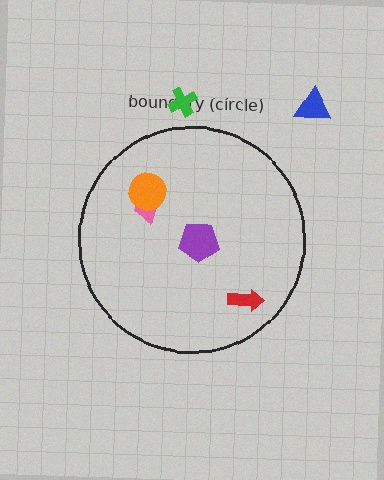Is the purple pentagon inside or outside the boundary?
Inside.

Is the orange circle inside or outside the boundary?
Inside.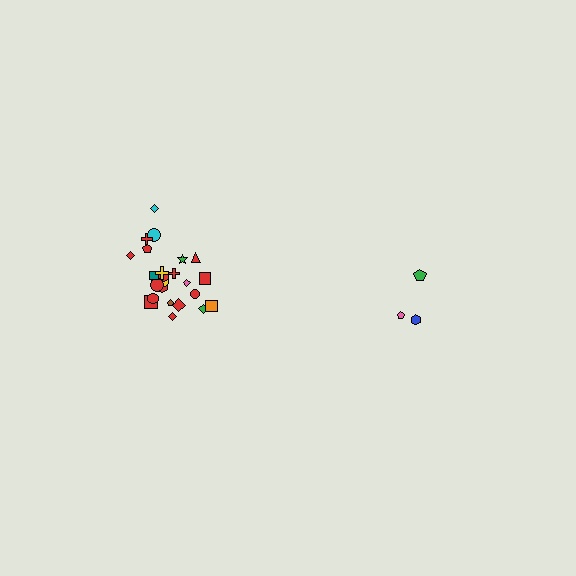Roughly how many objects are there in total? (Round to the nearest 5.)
Roughly 30 objects in total.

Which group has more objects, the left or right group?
The left group.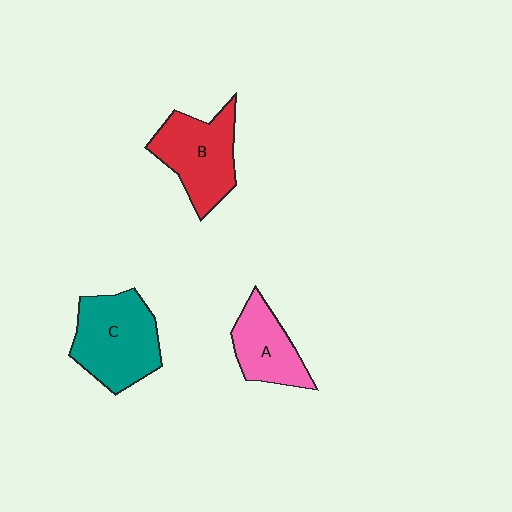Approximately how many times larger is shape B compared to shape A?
Approximately 1.3 times.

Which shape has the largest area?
Shape C (teal).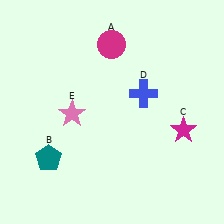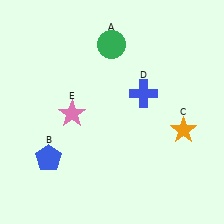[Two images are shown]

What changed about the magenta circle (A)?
In Image 1, A is magenta. In Image 2, it changed to green.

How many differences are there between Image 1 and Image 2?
There are 3 differences between the two images.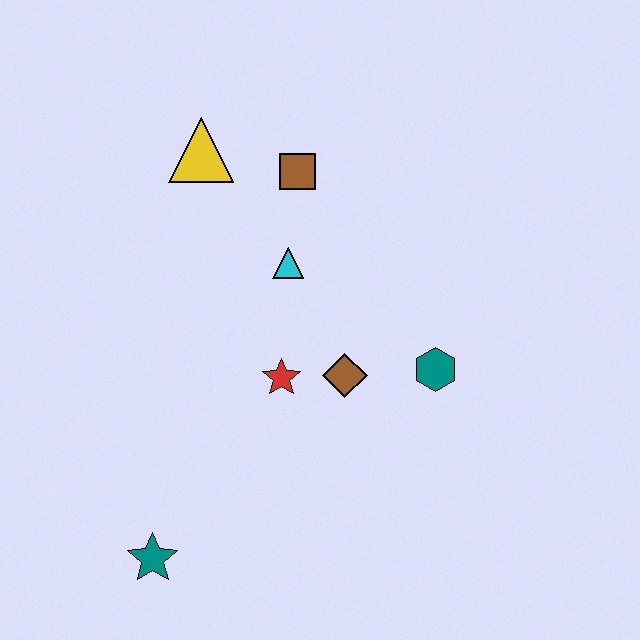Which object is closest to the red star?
The brown diamond is closest to the red star.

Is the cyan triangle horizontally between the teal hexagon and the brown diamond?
No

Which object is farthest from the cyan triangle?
The teal star is farthest from the cyan triangle.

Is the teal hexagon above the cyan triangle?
No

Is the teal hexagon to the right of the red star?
Yes